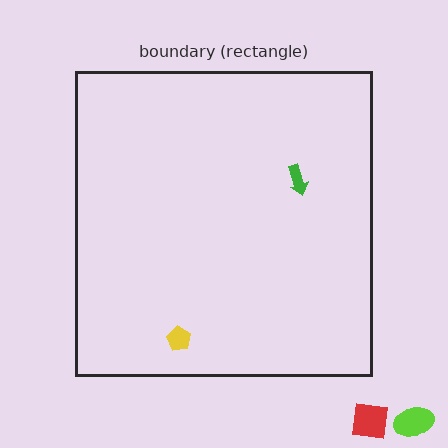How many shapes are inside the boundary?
2 inside, 2 outside.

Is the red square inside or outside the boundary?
Outside.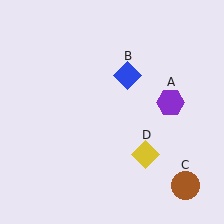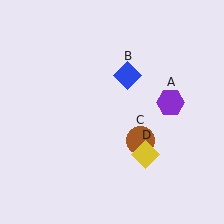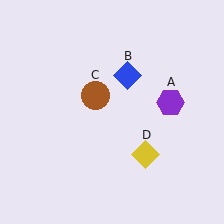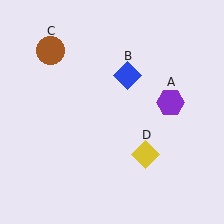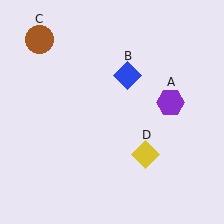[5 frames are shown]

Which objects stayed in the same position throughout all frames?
Purple hexagon (object A) and blue diamond (object B) and yellow diamond (object D) remained stationary.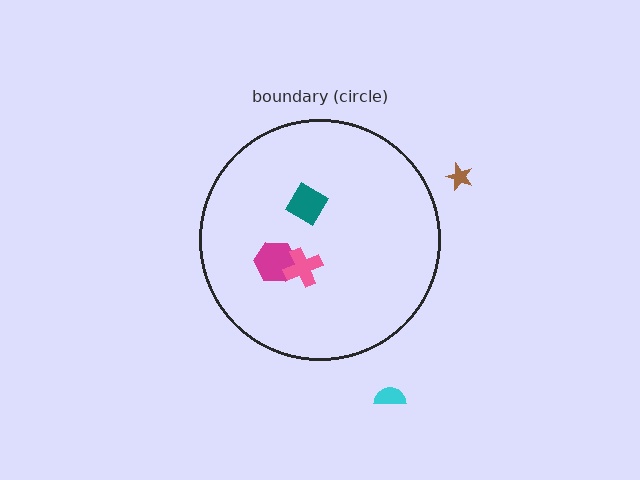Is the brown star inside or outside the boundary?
Outside.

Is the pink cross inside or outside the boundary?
Inside.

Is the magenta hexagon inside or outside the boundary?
Inside.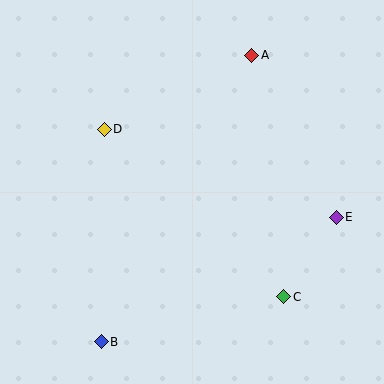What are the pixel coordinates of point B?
Point B is at (101, 342).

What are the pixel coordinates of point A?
Point A is at (252, 55).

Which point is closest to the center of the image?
Point D at (104, 129) is closest to the center.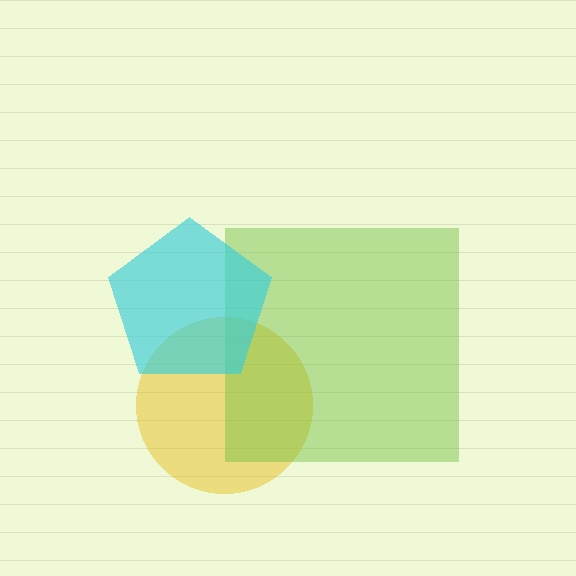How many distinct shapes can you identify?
There are 3 distinct shapes: a yellow circle, a lime square, a cyan pentagon.